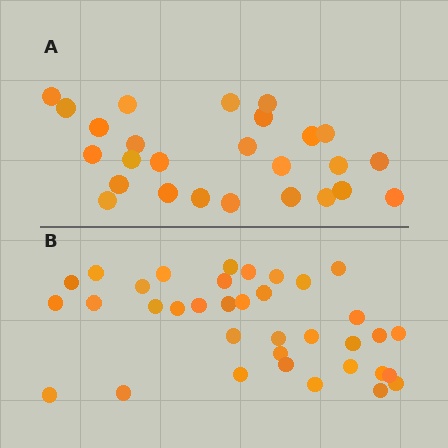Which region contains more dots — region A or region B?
Region B (the bottom region) has more dots.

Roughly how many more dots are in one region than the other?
Region B has roughly 10 or so more dots than region A.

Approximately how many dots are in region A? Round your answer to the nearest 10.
About 30 dots. (The exact count is 26, which rounds to 30.)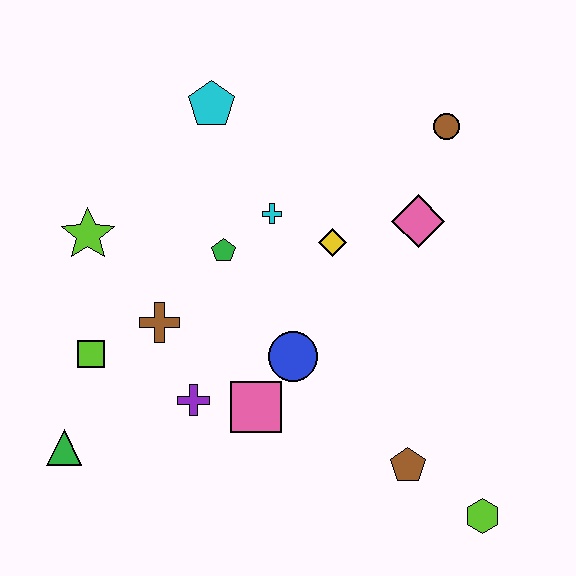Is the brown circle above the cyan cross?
Yes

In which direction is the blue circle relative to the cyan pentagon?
The blue circle is below the cyan pentagon.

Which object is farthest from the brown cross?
The lime hexagon is farthest from the brown cross.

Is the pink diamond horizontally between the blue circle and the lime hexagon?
Yes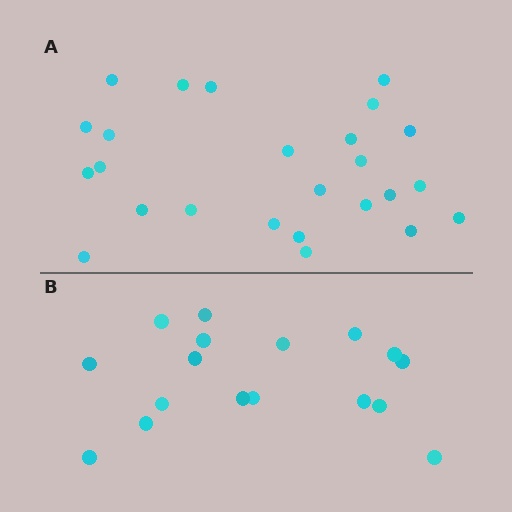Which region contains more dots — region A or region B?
Region A (the top region) has more dots.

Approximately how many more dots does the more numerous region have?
Region A has roughly 8 or so more dots than region B.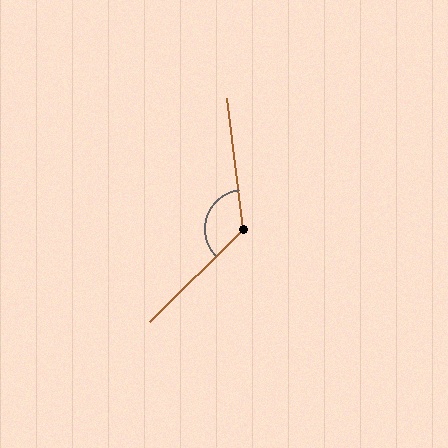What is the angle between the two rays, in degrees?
Approximately 128 degrees.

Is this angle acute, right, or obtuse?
It is obtuse.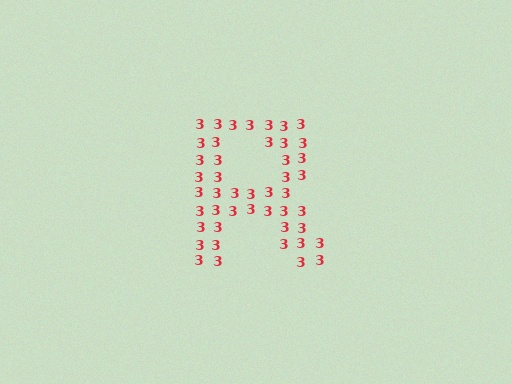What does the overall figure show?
The overall figure shows the letter R.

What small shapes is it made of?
It is made of small digit 3's.